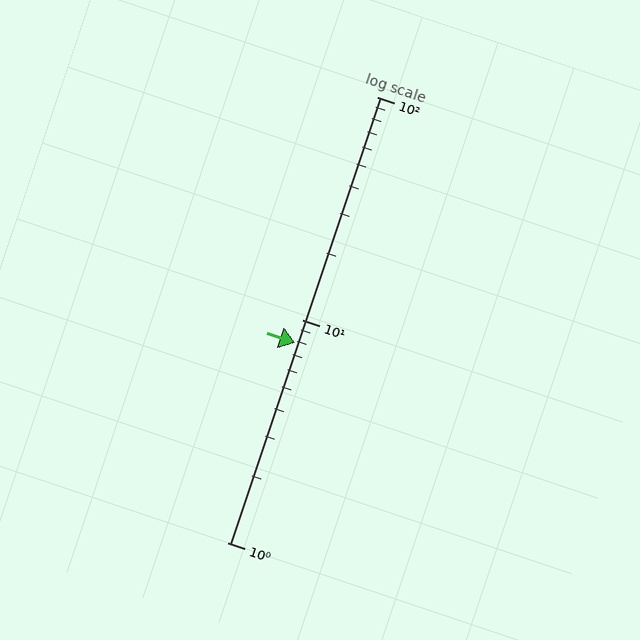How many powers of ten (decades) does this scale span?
The scale spans 2 decades, from 1 to 100.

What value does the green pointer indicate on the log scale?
The pointer indicates approximately 7.9.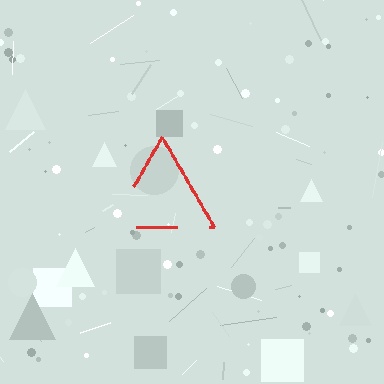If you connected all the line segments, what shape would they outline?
They would outline a triangle.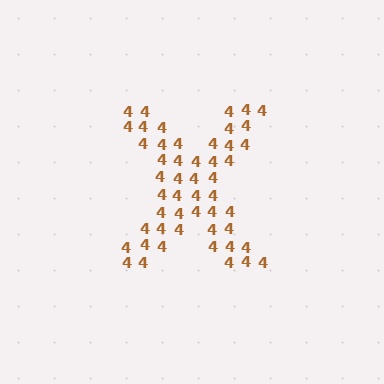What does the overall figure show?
The overall figure shows the letter X.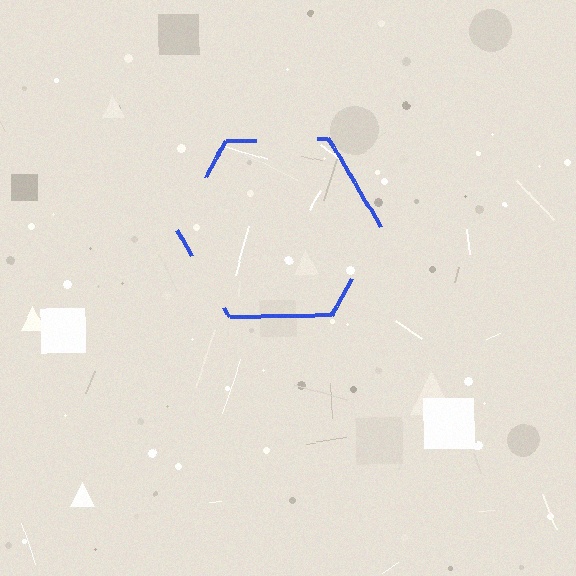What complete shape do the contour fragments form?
The contour fragments form a hexagon.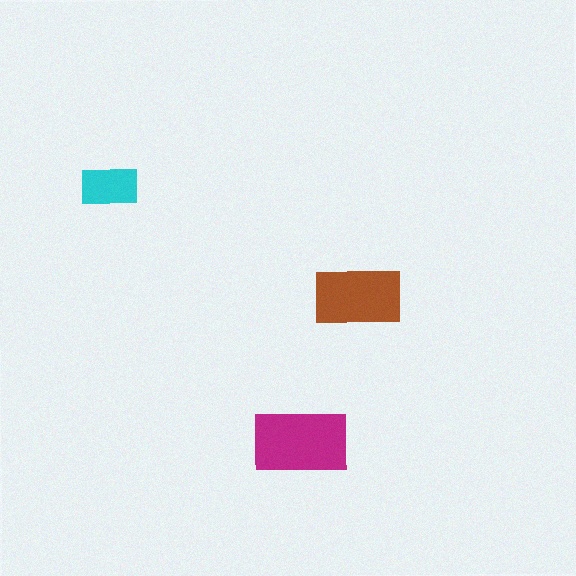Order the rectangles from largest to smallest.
the magenta one, the brown one, the cyan one.